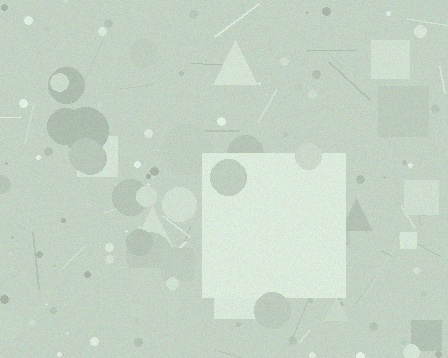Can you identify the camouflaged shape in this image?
The camouflaged shape is a square.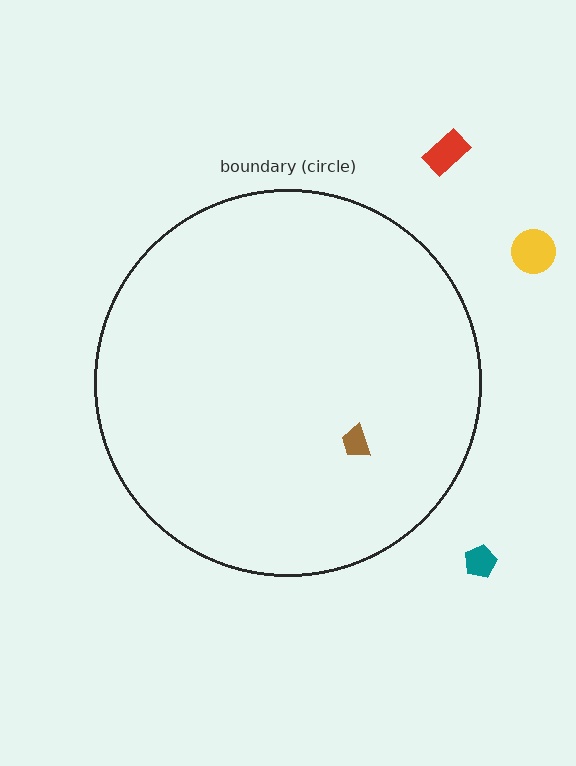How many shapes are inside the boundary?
1 inside, 3 outside.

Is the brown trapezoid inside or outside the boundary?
Inside.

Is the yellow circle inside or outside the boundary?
Outside.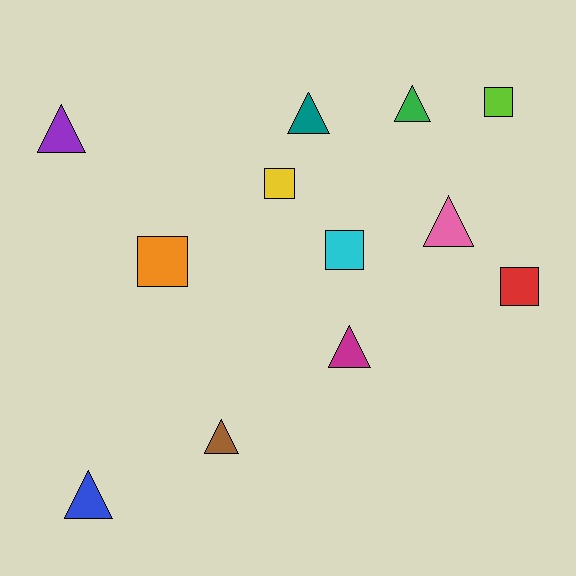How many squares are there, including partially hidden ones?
There are 5 squares.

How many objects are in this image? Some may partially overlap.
There are 12 objects.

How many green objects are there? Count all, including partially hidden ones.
There is 1 green object.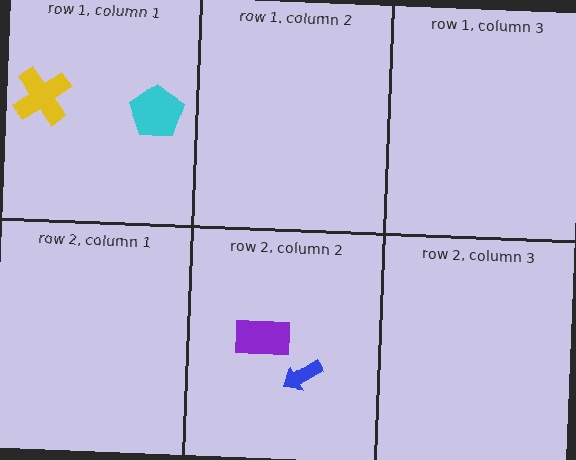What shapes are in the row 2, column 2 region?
The purple rectangle, the blue arrow.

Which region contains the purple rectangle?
The row 2, column 2 region.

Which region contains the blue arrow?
The row 2, column 2 region.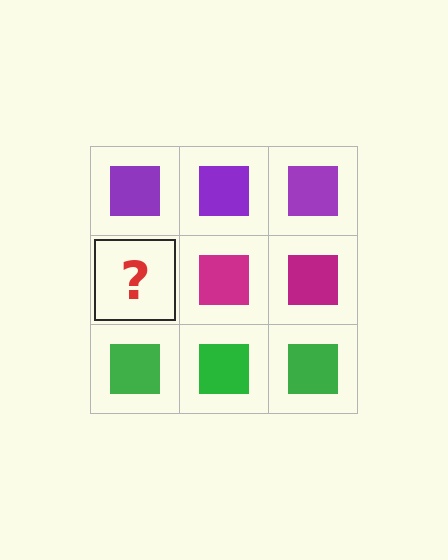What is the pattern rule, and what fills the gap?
The rule is that each row has a consistent color. The gap should be filled with a magenta square.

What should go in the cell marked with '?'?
The missing cell should contain a magenta square.